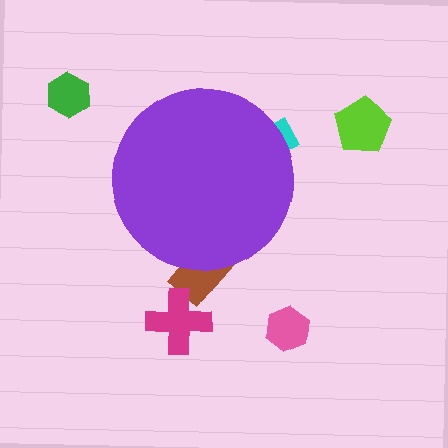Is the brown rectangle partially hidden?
Yes, the brown rectangle is partially hidden behind the purple circle.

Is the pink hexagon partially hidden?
No, the pink hexagon is fully visible.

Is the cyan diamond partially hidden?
Yes, the cyan diamond is partially hidden behind the purple circle.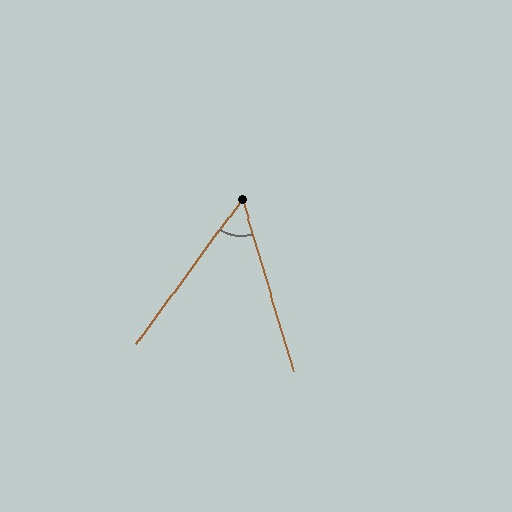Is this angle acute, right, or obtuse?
It is acute.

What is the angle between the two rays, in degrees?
Approximately 53 degrees.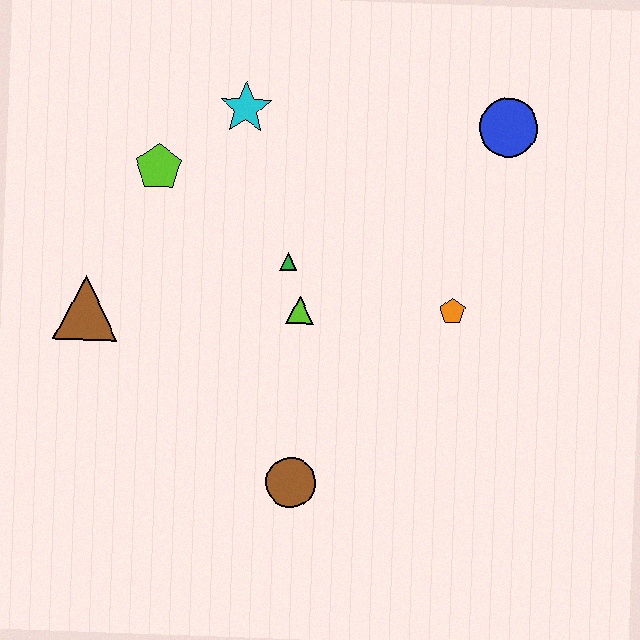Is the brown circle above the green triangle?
No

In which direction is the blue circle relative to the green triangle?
The blue circle is to the right of the green triangle.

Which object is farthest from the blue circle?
The brown triangle is farthest from the blue circle.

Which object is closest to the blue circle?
The orange pentagon is closest to the blue circle.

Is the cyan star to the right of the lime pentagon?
Yes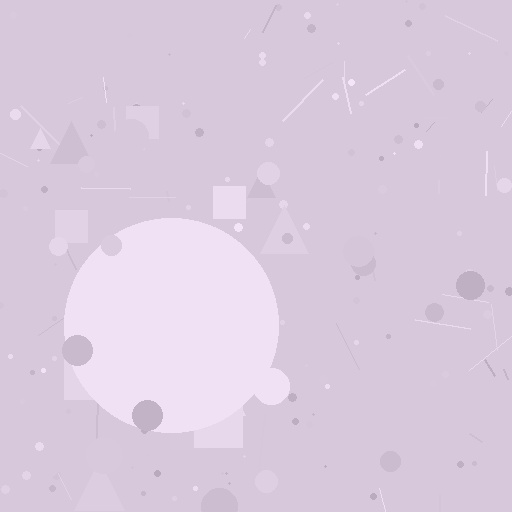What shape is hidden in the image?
A circle is hidden in the image.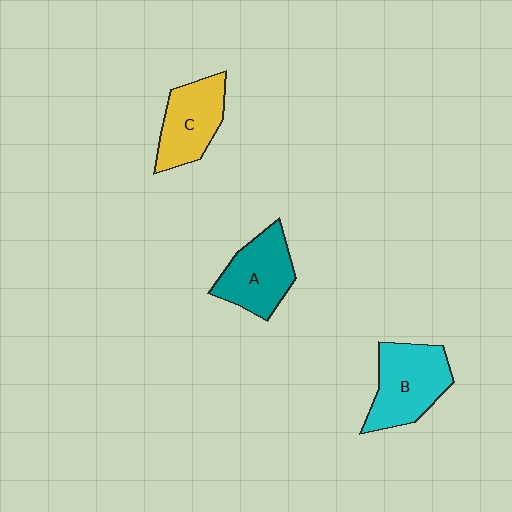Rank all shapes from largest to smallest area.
From largest to smallest: B (cyan), A (teal), C (yellow).